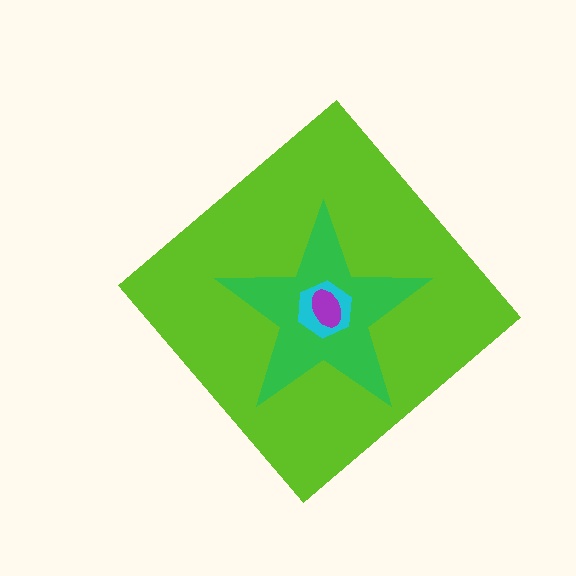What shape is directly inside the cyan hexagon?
The purple ellipse.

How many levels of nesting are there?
4.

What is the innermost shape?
The purple ellipse.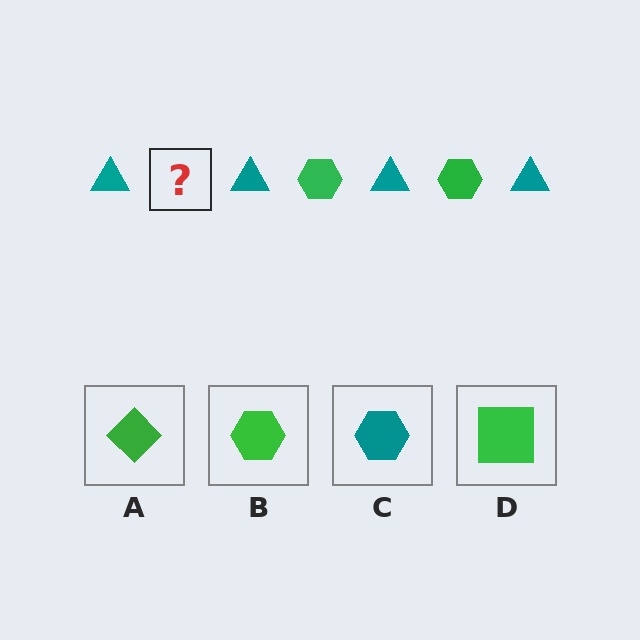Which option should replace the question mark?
Option B.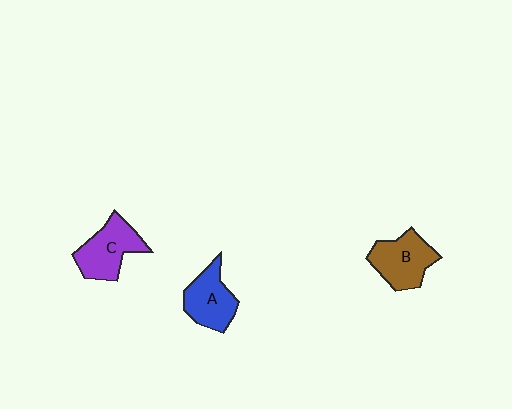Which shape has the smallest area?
Shape A (blue).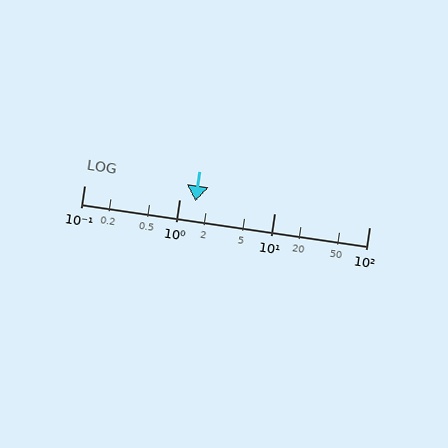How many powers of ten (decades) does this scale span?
The scale spans 3 decades, from 0.1 to 100.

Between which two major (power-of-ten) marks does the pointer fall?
The pointer is between 1 and 10.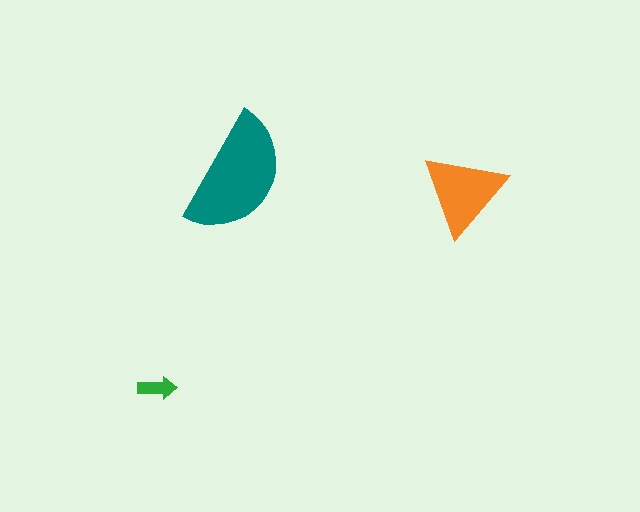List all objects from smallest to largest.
The green arrow, the orange triangle, the teal semicircle.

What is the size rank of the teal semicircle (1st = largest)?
1st.